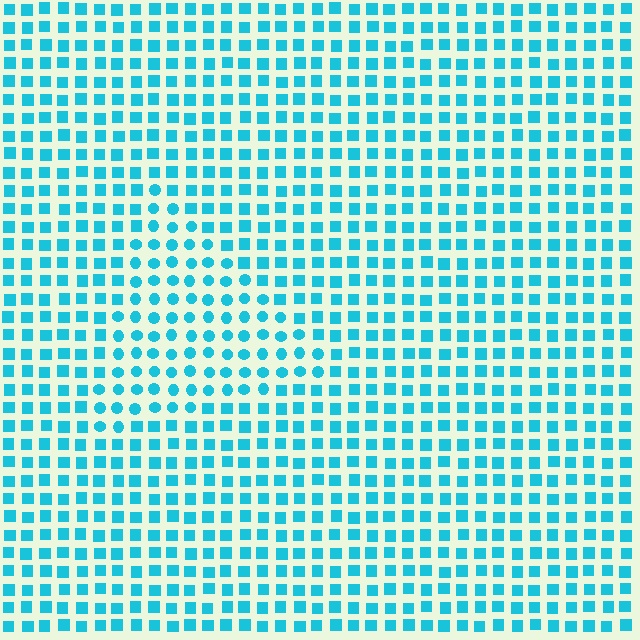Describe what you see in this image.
The image is filled with small cyan elements arranged in a uniform grid. A triangle-shaped region contains circles, while the surrounding area contains squares. The boundary is defined purely by the change in element shape.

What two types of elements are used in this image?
The image uses circles inside the triangle region and squares outside it.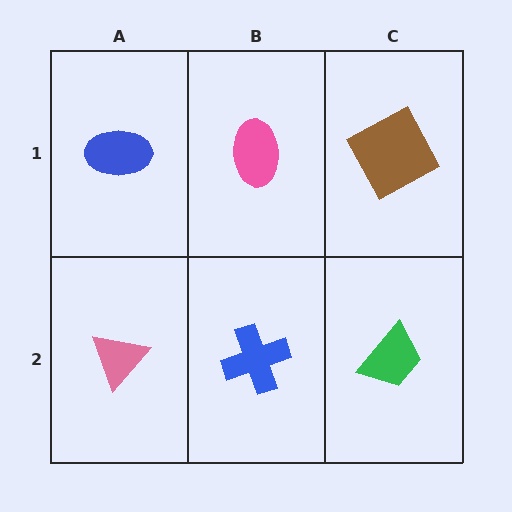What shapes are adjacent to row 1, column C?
A green trapezoid (row 2, column C), a pink ellipse (row 1, column B).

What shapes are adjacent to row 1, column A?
A pink triangle (row 2, column A), a pink ellipse (row 1, column B).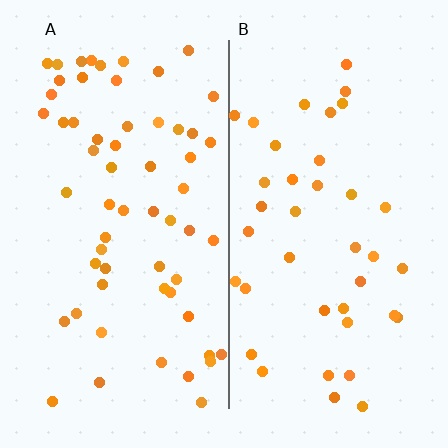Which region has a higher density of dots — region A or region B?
A (the left).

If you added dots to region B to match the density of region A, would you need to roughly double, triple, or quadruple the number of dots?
Approximately double.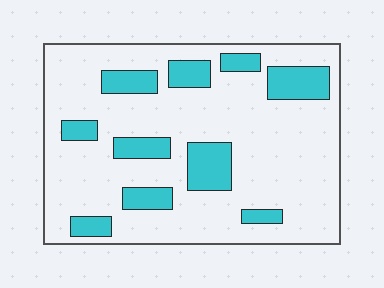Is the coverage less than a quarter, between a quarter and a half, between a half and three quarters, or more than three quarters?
Less than a quarter.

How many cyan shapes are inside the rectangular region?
10.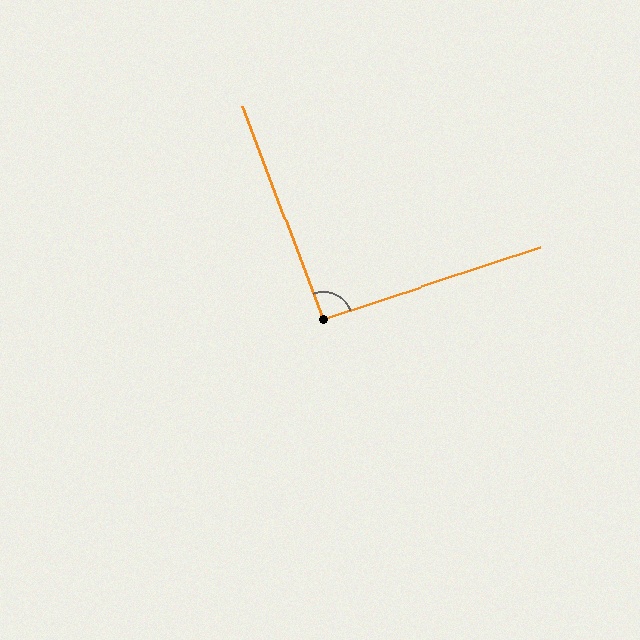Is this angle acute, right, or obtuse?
It is approximately a right angle.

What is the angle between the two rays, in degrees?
Approximately 92 degrees.